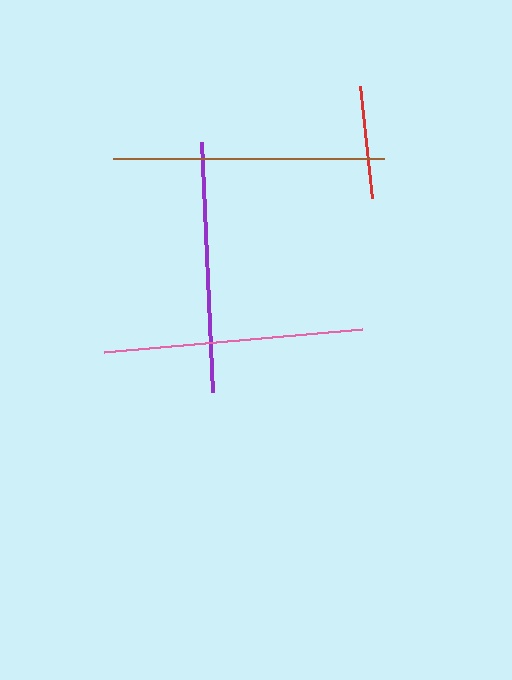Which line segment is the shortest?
The red line is the shortest at approximately 112 pixels.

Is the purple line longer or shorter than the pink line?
The pink line is longer than the purple line.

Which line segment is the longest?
The brown line is the longest at approximately 270 pixels.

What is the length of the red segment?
The red segment is approximately 112 pixels long.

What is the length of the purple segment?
The purple segment is approximately 250 pixels long.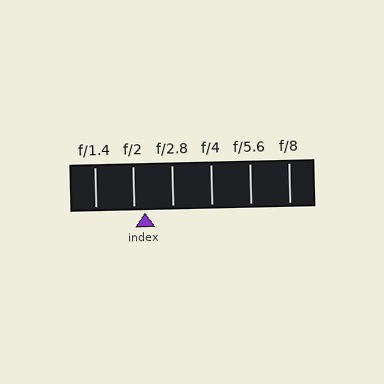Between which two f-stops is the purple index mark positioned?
The index mark is between f/2 and f/2.8.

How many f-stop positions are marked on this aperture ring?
There are 6 f-stop positions marked.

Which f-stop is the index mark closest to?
The index mark is closest to f/2.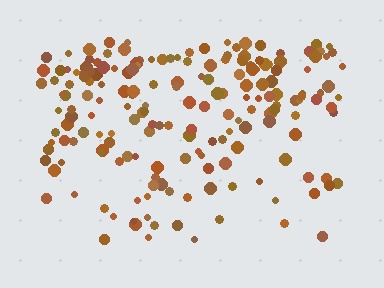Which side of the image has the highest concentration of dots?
The top.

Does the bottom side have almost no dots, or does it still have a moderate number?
Still a moderate number, just noticeably fewer than the top.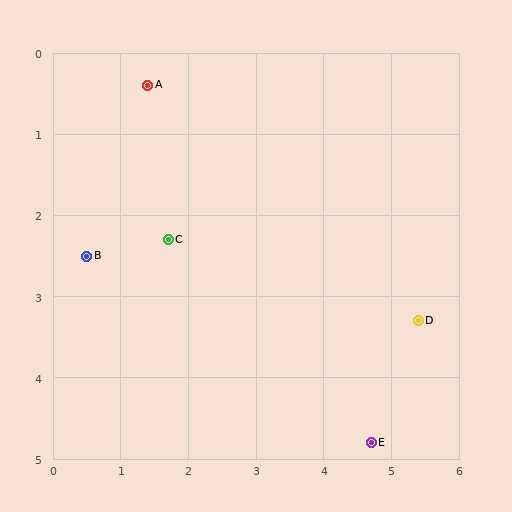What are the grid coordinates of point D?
Point D is at approximately (5.4, 3.3).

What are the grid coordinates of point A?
Point A is at approximately (1.4, 0.4).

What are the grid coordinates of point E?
Point E is at approximately (4.7, 4.8).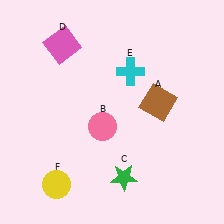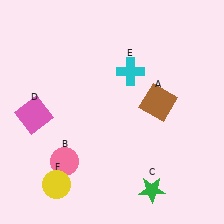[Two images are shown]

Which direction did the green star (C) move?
The green star (C) moved right.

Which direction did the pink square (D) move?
The pink square (D) moved down.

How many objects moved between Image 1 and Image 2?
3 objects moved between the two images.